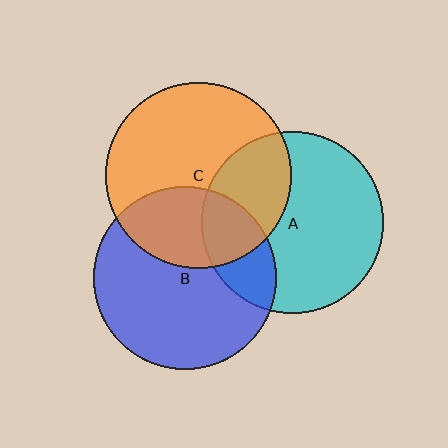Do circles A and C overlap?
Yes.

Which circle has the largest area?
Circle C (orange).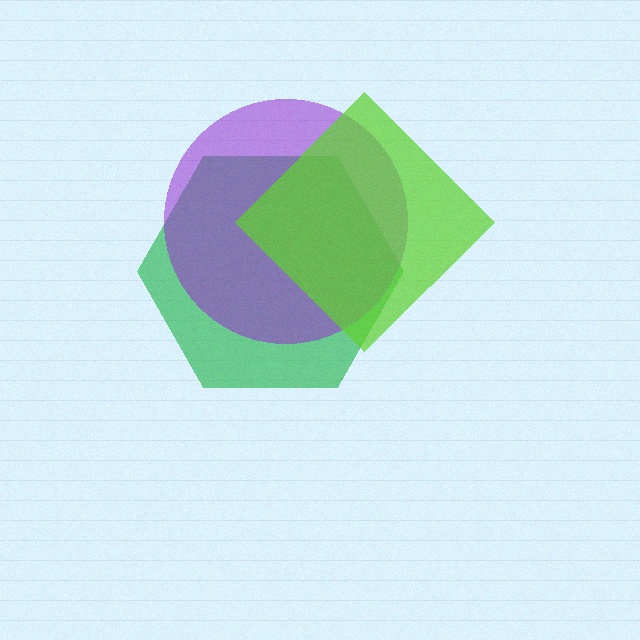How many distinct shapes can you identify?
There are 3 distinct shapes: a green hexagon, a purple circle, a lime diamond.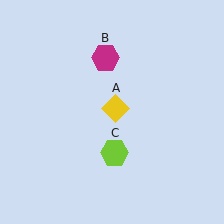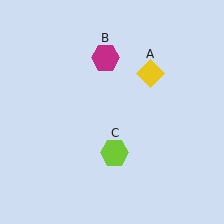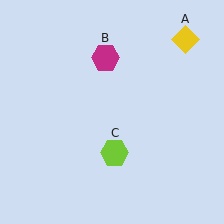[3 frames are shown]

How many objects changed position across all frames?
1 object changed position: yellow diamond (object A).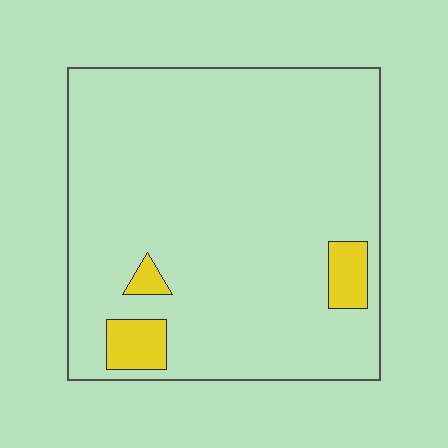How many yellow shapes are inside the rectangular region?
3.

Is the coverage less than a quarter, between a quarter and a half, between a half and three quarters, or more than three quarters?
Less than a quarter.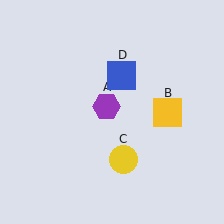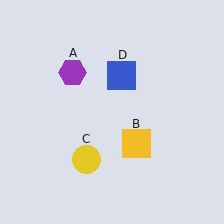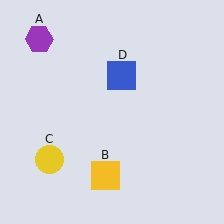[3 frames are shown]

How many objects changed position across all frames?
3 objects changed position: purple hexagon (object A), yellow square (object B), yellow circle (object C).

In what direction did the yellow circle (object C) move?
The yellow circle (object C) moved left.